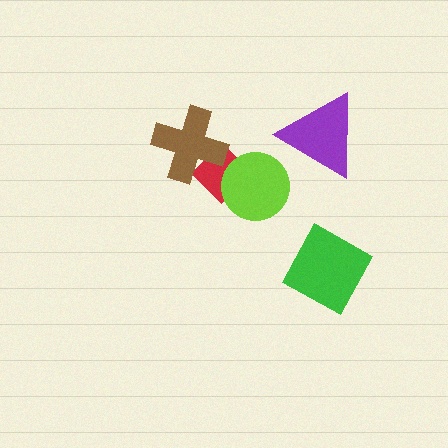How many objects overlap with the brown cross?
1 object overlaps with the brown cross.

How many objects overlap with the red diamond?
2 objects overlap with the red diamond.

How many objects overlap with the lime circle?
1 object overlaps with the lime circle.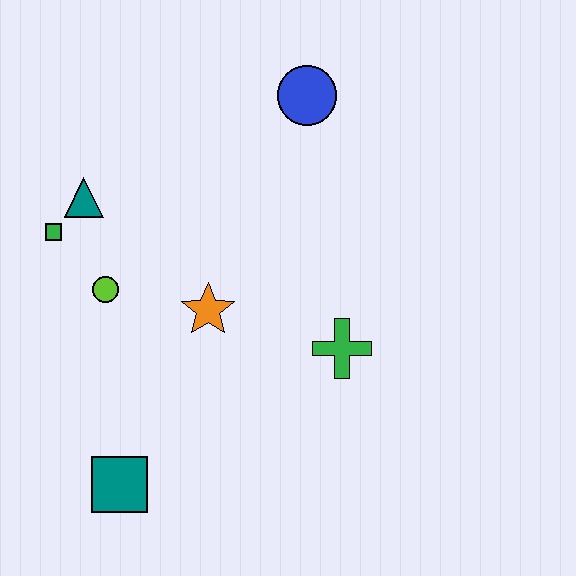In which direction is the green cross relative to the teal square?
The green cross is to the right of the teal square.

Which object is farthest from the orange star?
The blue circle is farthest from the orange star.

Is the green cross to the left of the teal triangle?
No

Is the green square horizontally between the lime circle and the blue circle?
No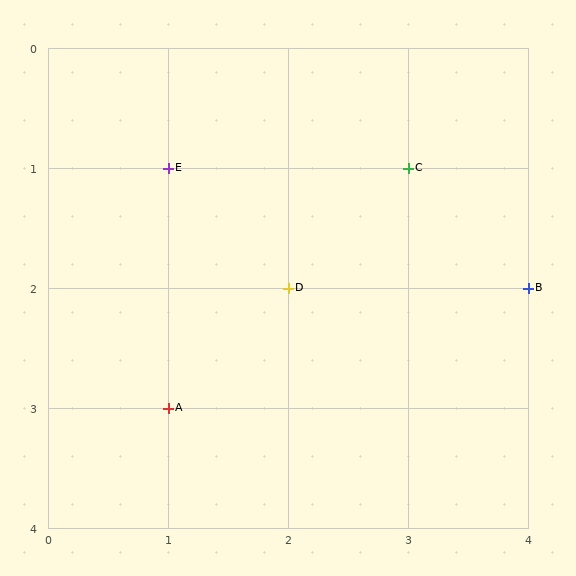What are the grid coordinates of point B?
Point B is at grid coordinates (4, 2).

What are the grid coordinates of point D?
Point D is at grid coordinates (2, 2).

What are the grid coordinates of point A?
Point A is at grid coordinates (1, 3).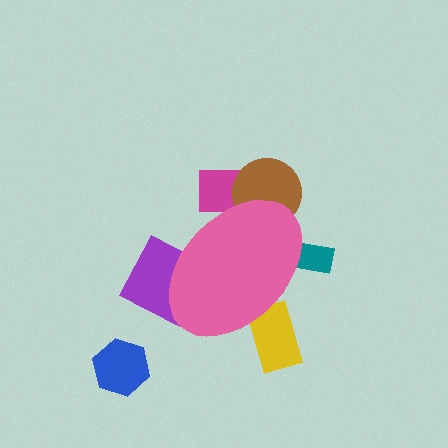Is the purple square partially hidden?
Yes, the purple square is partially hidden behind the pink ellipse.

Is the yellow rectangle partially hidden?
Yes, the yellow rectangle is partially hidden behind the pink ellipse.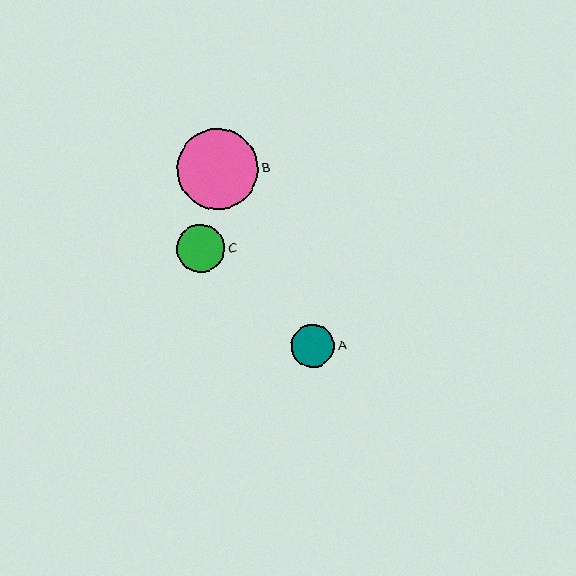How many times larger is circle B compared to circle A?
Circle B is approximately 1.9 times the size of circle A.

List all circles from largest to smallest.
From largest to smallest: B, C, A.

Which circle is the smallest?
Circle A is the smallest with a size of approximately 44 pixels.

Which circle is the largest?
Circle B is the largest with a size of approximately 81 pixels.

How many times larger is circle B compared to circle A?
Circle B is approximately 1.9 times the size of circle A.